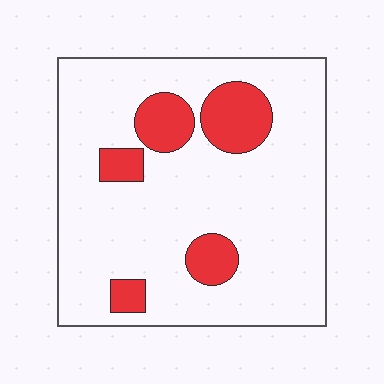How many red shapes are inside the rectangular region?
5.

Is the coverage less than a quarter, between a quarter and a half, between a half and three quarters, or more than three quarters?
Less than a quarter.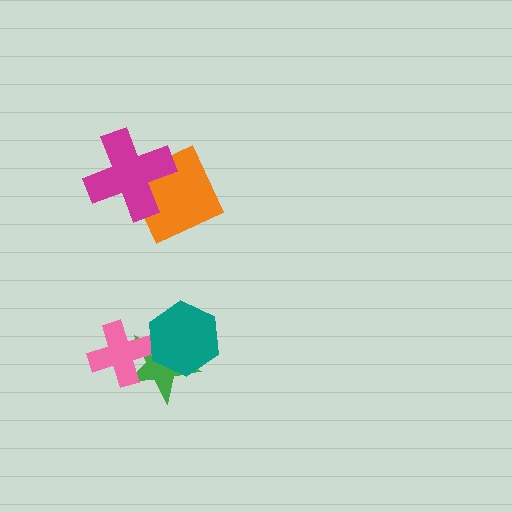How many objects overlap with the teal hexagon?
1 object overlaps with the teal hexagon.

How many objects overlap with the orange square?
1 object overlaps with the orange square.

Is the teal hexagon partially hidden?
No, no other shape covers it.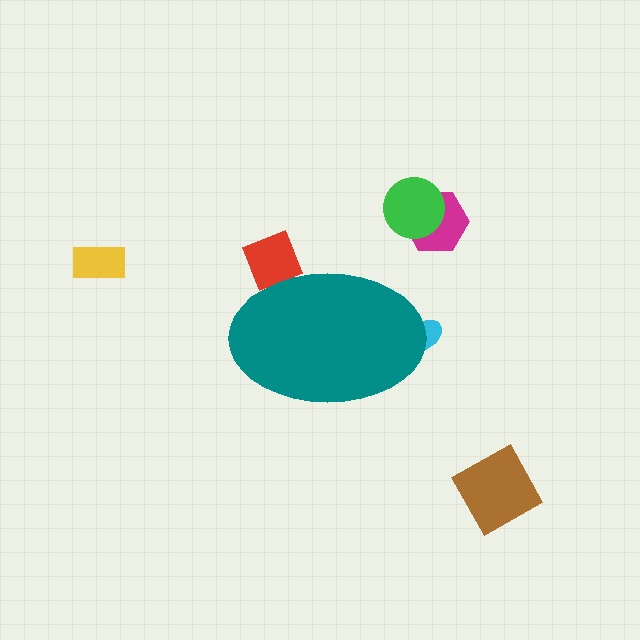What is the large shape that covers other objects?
A teal ellipse.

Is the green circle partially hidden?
No, the green circle is fully visible.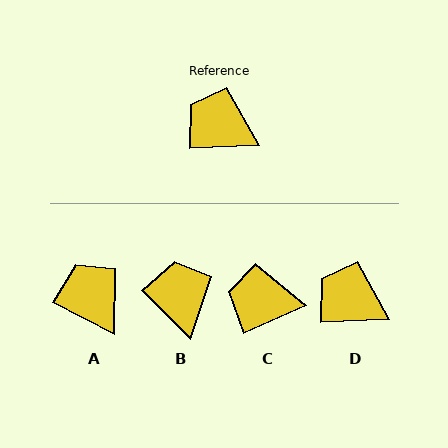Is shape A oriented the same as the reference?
No, it is off by about 30 degrees.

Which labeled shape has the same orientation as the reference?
D.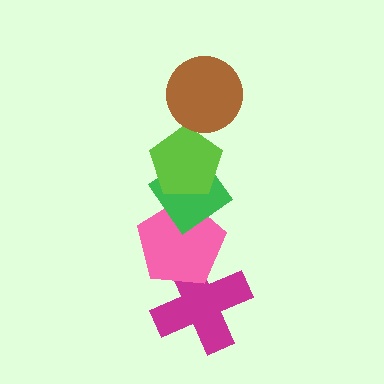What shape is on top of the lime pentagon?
The brown circle is on top of the lime pentagon.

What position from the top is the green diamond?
The green diamond is 3rd from the top.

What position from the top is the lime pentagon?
The lime pentagon is 2nd from the top.